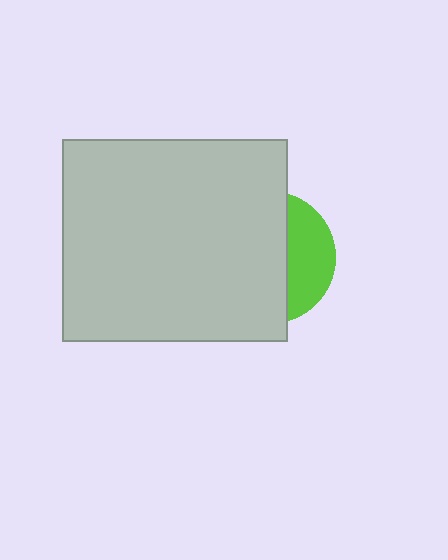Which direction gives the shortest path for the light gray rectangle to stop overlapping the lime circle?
Moving left gives the shortest separation.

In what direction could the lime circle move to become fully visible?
The lime circle could move right. That would shift it out from behind the light gray rectangle entirely.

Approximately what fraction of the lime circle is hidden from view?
Roughly 67% of the lime circle is hidden behind the light gray rectangle.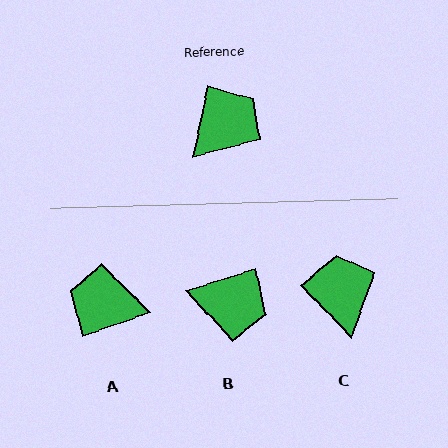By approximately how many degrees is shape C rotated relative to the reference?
Approximately 56 degrees counter-clockwise.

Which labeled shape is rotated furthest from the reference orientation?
A, about 121 degrees away.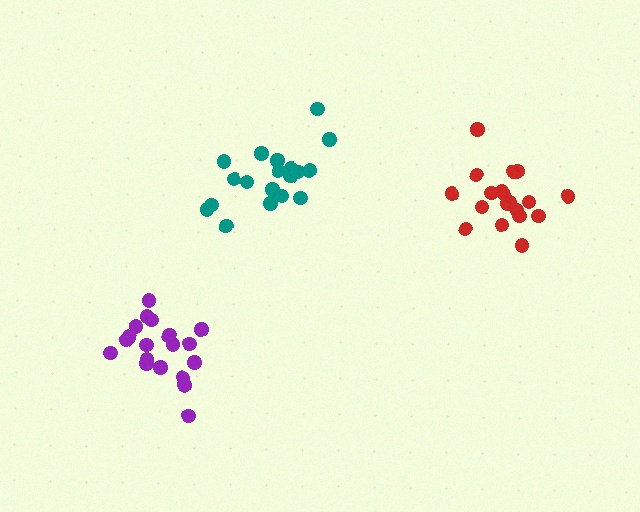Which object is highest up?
The teal cluster is topmost.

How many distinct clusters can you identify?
There are 3 distinct clusters.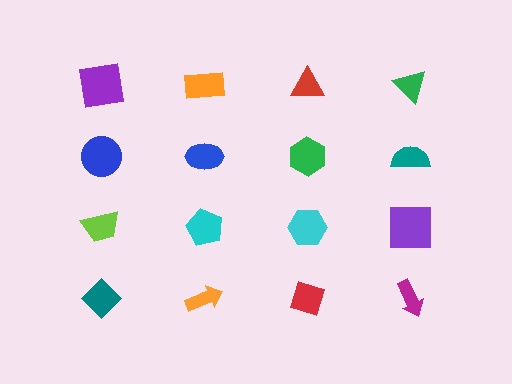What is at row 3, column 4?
A purple square.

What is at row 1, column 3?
A red triangle.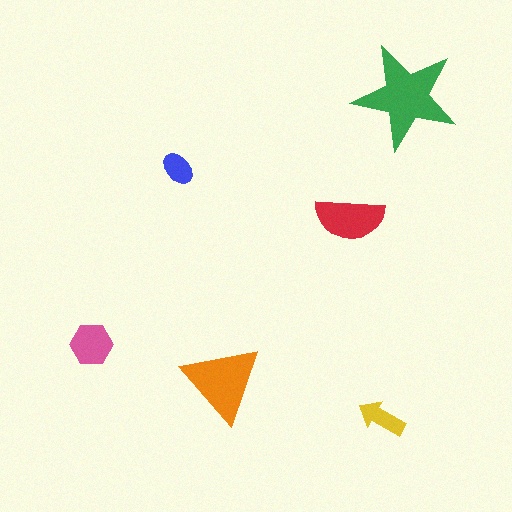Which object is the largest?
The green star.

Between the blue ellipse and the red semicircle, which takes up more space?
The red semicircle.